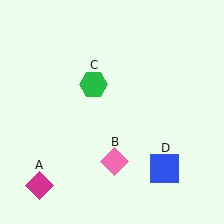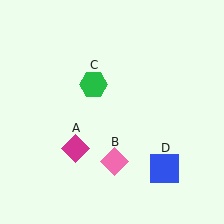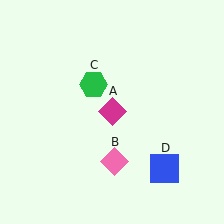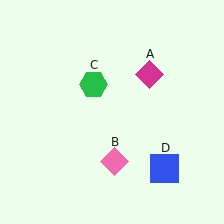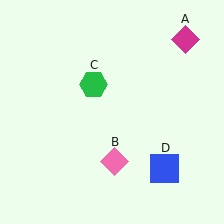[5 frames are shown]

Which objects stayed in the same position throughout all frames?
Pink diamond (object B) and green hexagon (object C) and blue square (object D) remained stationary.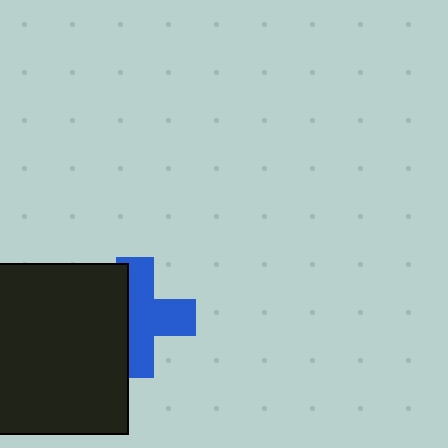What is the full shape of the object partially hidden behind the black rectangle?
The partially hidden object is a blue cross.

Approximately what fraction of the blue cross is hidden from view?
Roughly 41% of the blue cross is hidden behind the black rectangle.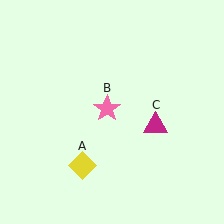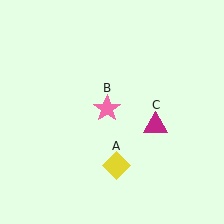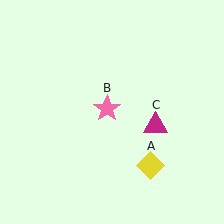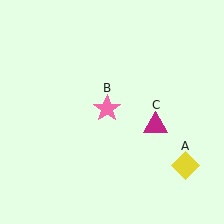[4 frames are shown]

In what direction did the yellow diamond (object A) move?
The yellow diamond (object A) moved right.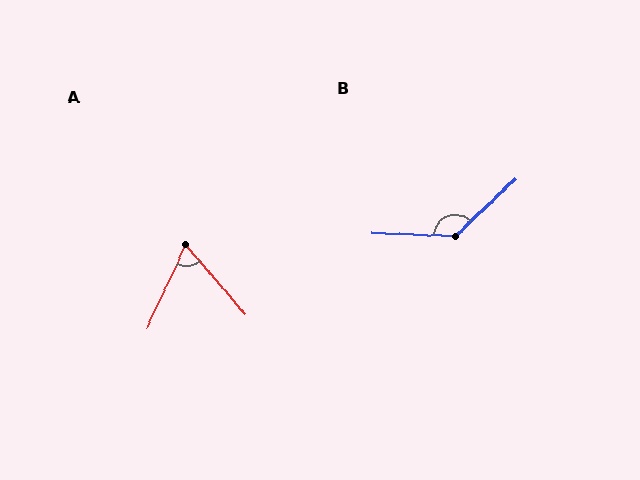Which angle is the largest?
B, at approximately 135 degrees.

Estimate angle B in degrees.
Approximately 135 degrees.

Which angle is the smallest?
A, at approximately 66 degrees.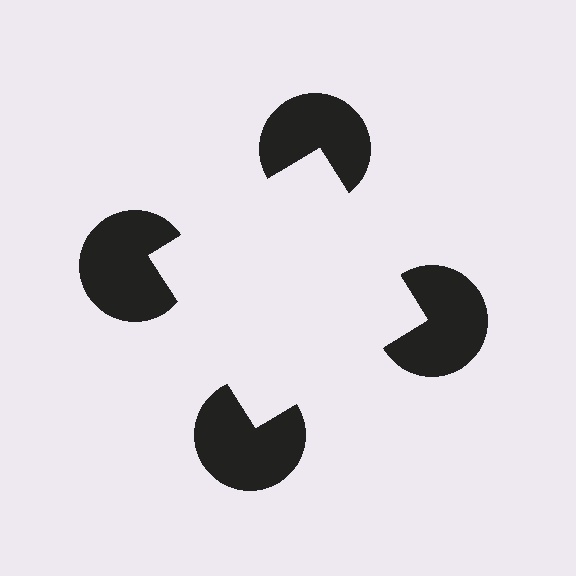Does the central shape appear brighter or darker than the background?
It typically appears slightly brighter than the background, even though no actual brightness change is drawn.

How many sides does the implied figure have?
4 sides.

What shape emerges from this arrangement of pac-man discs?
An illusory square — its edges are inferred from the aligned wedge cuts in the pac-man discs, not physically drawn.